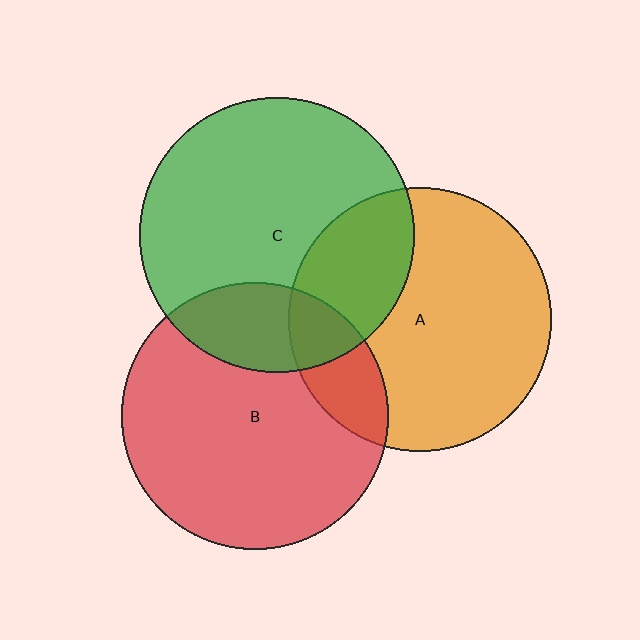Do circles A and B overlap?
Yes.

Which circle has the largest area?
Circle C (green).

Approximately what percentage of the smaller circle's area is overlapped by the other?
Approximately 15%.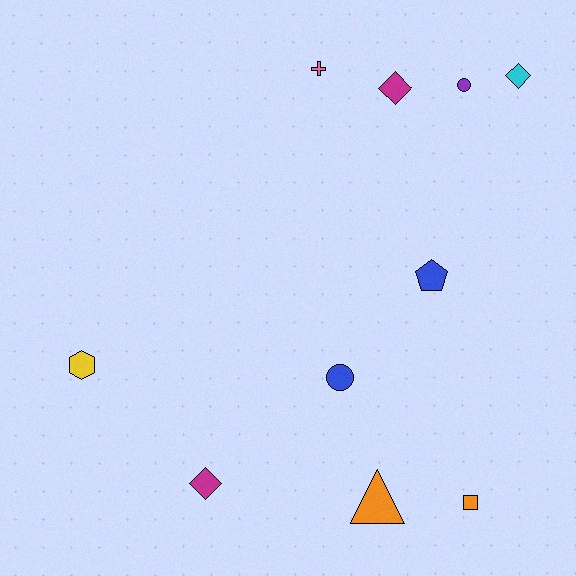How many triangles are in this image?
There is 1 triangle.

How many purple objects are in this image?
There is 1 purple object.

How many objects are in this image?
There are 10 objects.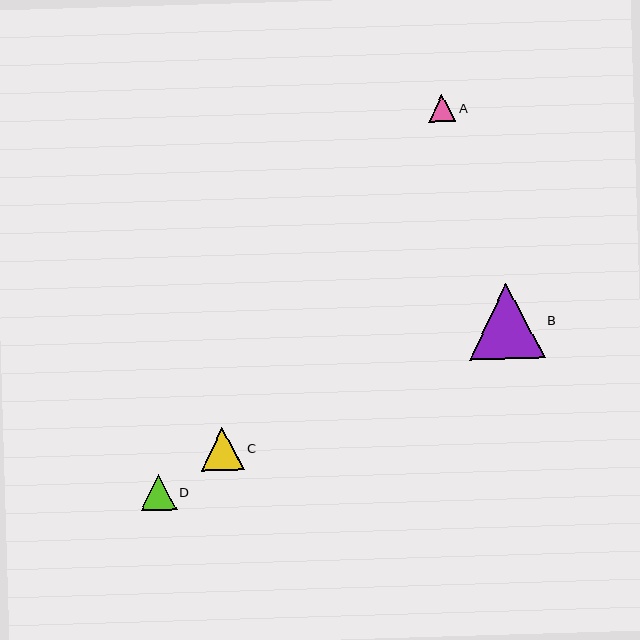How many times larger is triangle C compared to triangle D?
Triangle C is approximately 1.2 times the size of triangle D.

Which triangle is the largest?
Triangle B is the largest with a size of approximately 76 pixels.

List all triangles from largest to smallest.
From largest to smallest: B, C, D, A.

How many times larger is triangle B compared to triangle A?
Triangle B is approximately 2.8 times the size of triangle A.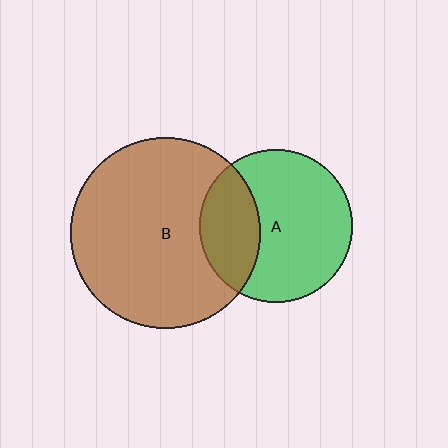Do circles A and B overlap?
Yes.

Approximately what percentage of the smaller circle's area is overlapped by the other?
Approximately 30%.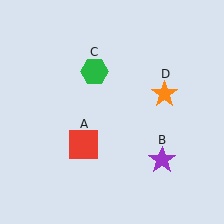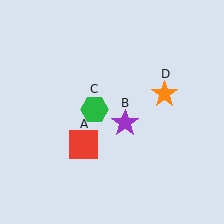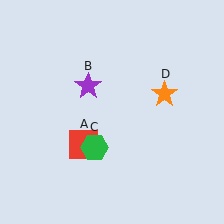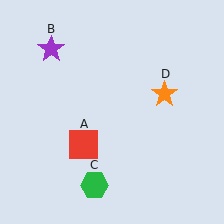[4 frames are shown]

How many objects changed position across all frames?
2 objects changed position: purple star (object B), green hexagon (object C).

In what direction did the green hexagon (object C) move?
The green hexagon (object C) moved down.